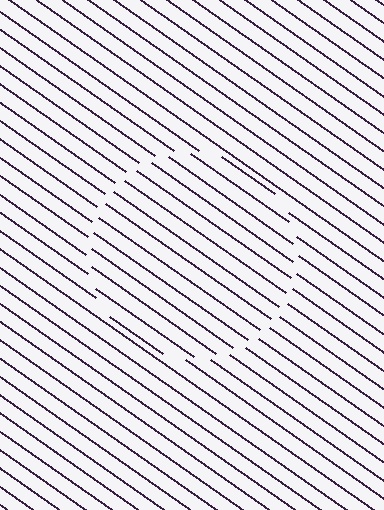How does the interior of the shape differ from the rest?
The interior of the shape contains the same grating, shifted by half a period — the contour is defined by the phase discontinuity where line-ends from the inner and outer gratings abut.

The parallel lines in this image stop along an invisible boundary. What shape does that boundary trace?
An illusory circle. The interior of the shape contains the same grating, shifted by half a period — the contour is defined by the phase discontinuity where line-ends from the inner and outer gratings abut.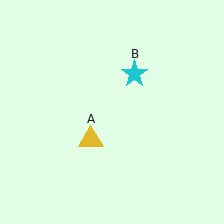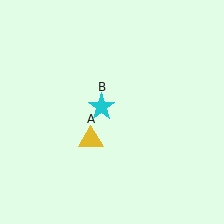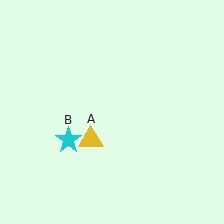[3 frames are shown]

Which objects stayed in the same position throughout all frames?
Yellow triangle (object A) remained stationary.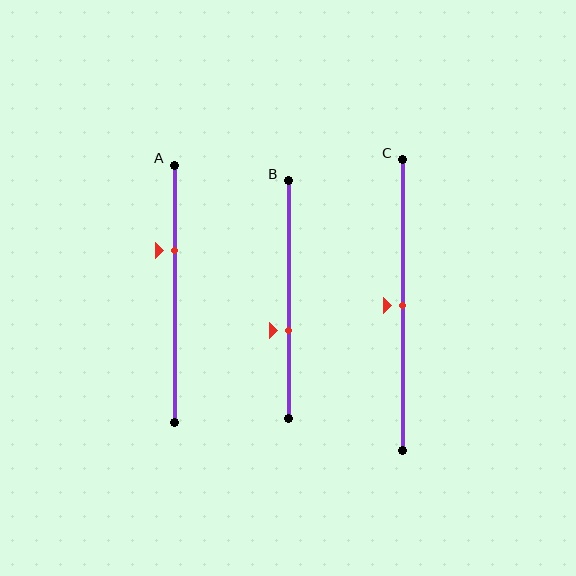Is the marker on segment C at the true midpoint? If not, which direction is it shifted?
Yes, the marker on segment C is at the true midpoint.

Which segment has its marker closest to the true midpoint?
Segment C has its marker closest to the true midpoint.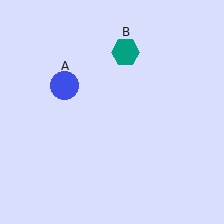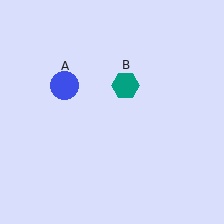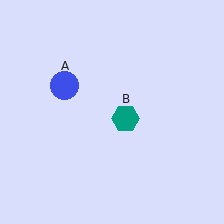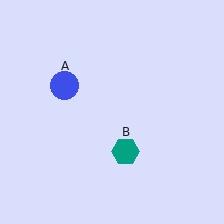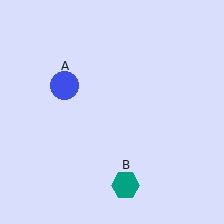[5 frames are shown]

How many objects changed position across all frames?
1 object changed position: teal hexagon (object B).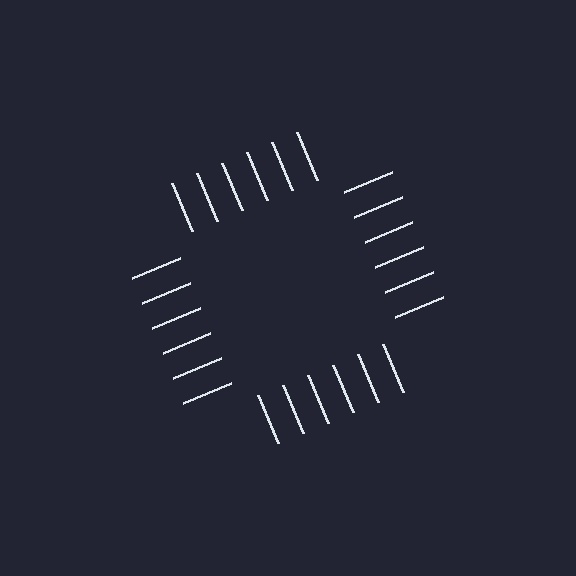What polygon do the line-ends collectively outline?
An illusory square — the line segments terminate on its edges but no continuous stroke is drawn.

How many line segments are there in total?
24 — 6 along each of the 4 edges.